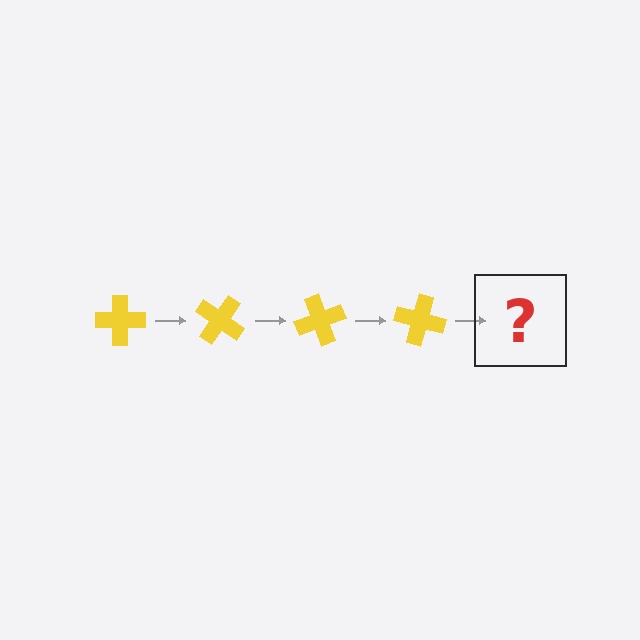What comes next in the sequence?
The next element should be a yellow cross rotated 140 degrees.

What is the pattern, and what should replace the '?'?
The pattern is that the cross rotates 35 degrees each step. The '?' should be a yellow cross rotated 140 degrees.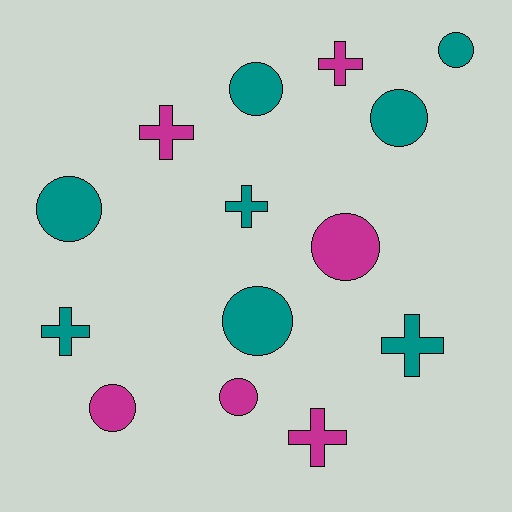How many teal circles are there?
There are 5 teal circles.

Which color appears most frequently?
Teal, with 8 objects.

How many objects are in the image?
There are 14 objects.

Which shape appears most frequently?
Circle, with 8 objects.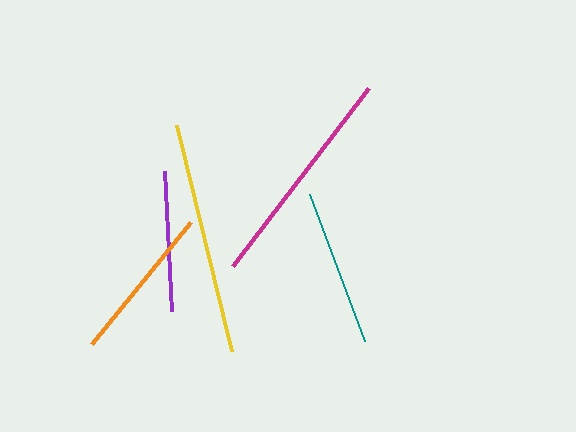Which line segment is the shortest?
The purple line is the shortest at approximately 140 pixels.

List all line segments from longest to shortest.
From longest to shortest: yellow, magenta, orange, teal, purple.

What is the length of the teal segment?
The teal segment is approximately 157 pixels long.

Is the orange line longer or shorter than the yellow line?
The yellow line is longer than the orange line.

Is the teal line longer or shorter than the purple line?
The teal line is longer than the purple line.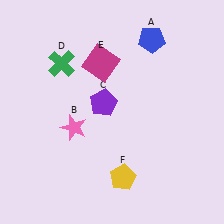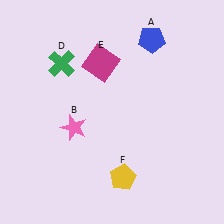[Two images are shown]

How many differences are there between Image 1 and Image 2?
There is 1 difference between the two images.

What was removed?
The purple pentagon (C) was removed in Image 2.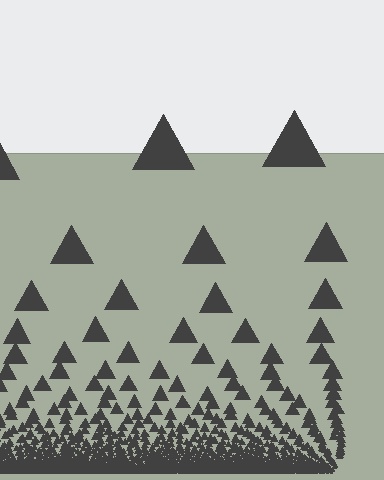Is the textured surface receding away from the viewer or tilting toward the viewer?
The surface appears to tilt toward the viewer. Texture elements get larger and sparser toward the top.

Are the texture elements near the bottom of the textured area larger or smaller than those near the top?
Smaller. The gradient is inverted — elements near the bottom are smaller and denser.